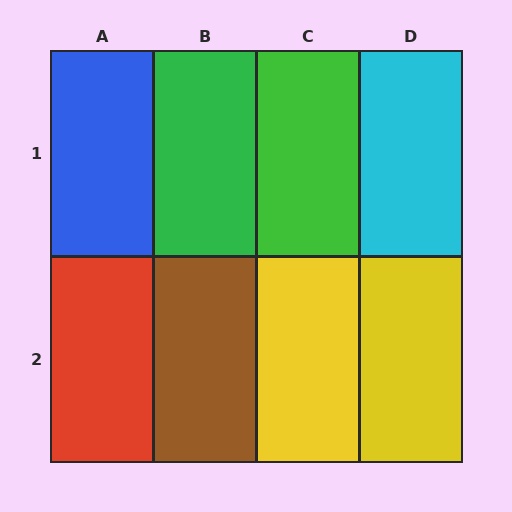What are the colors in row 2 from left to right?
Red, brown, yellow, yellow.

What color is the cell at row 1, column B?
Green.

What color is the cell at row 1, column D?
Cyan.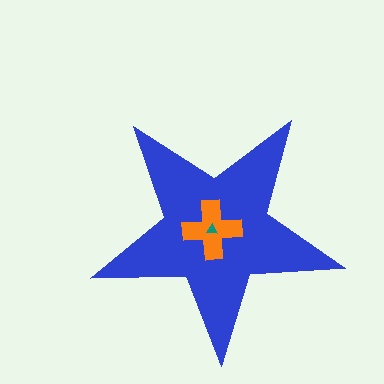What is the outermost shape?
The blue star.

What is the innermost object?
The teal triangle.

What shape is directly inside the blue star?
The orange cross.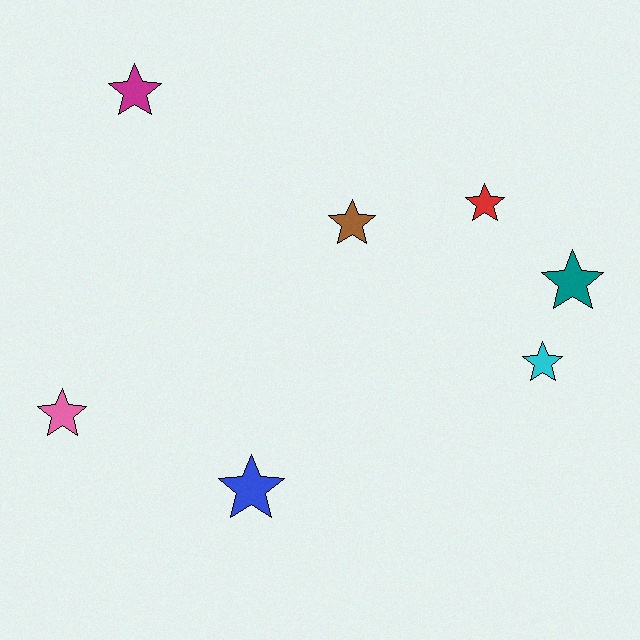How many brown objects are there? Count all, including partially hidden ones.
There is 1 brown object.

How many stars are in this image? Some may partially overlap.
There are 7 stars.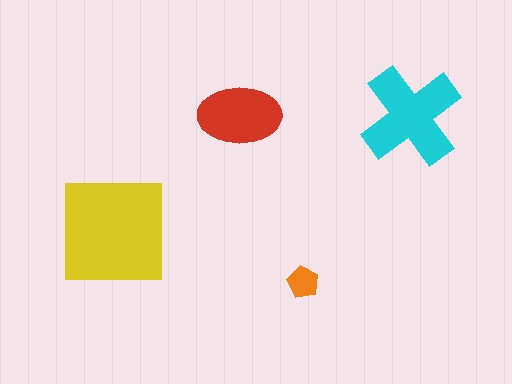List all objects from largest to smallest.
The yellow square, the cyan cross, the red ellipse, the orange pentagon.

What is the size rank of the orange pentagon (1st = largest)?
4th.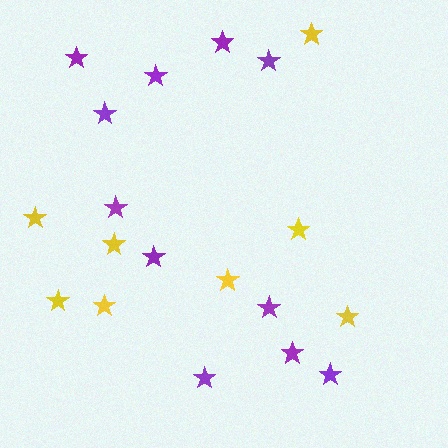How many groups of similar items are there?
There are 2 groups: one group of yellow stars (8) and one group of purple stars (11).